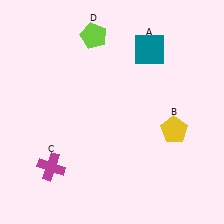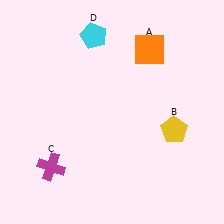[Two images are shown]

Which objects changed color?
A changed from teal to orange. D changed from lime to cyan.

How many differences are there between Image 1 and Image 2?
There are 2 differences between the two images.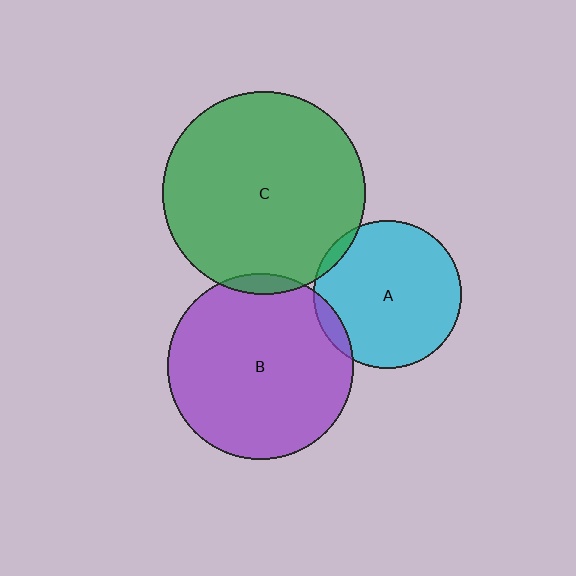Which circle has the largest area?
Circle C (green).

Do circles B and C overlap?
Yes.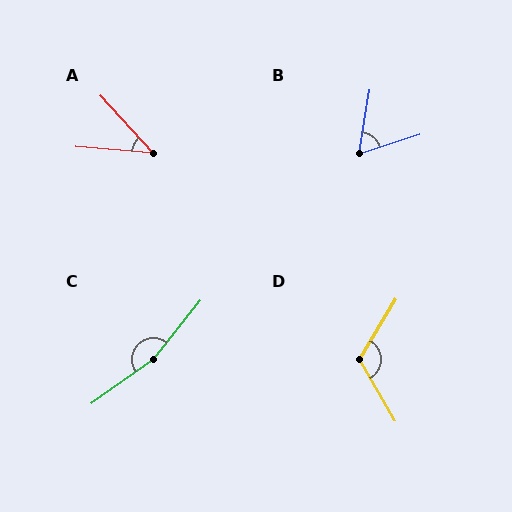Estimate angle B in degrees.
Approximately 63 degrees.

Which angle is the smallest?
A, at approximately 43 degrees.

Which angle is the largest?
C, at approximately 164 degrees.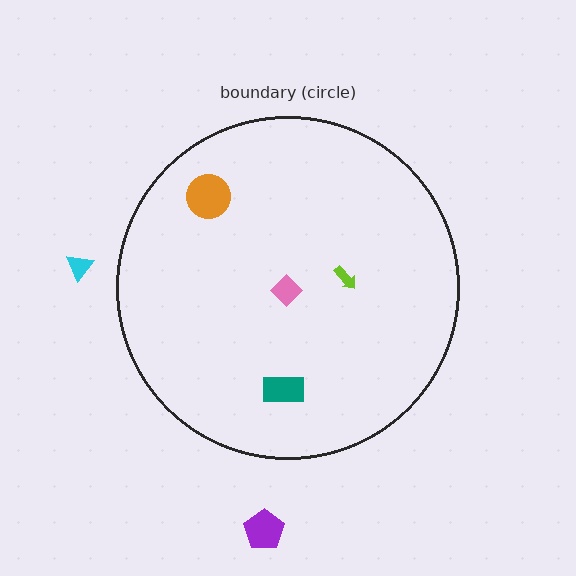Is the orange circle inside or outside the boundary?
Inside.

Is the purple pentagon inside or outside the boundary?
Outside.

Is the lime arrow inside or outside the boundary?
Inside.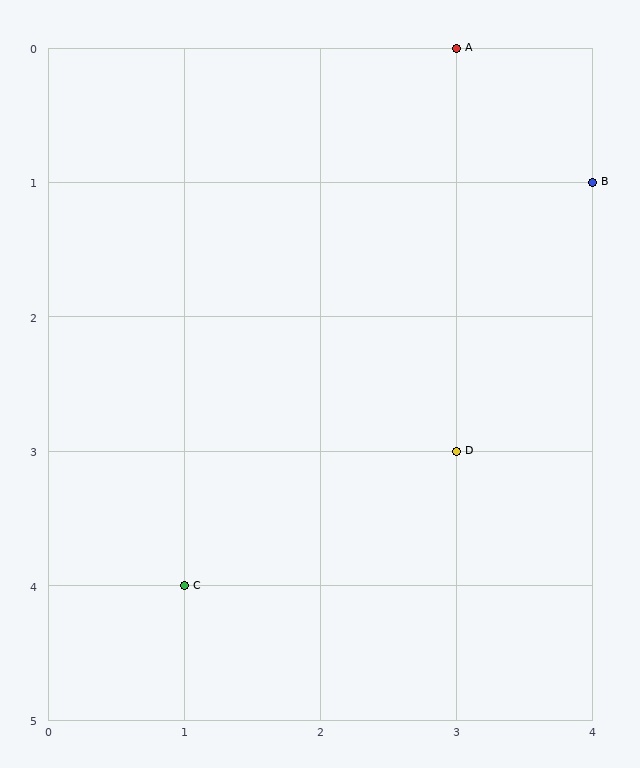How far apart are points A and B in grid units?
Points A and B are 1 column and 1 row apart (about 1.4 grid units diagonally).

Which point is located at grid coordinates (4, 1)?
Point B is at (4, 1).